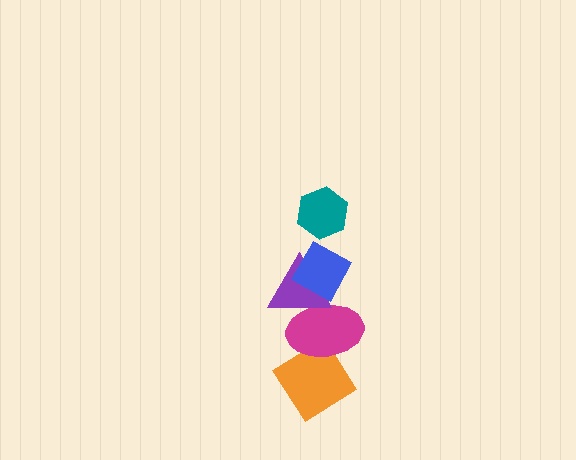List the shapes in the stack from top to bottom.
From top to bottom: the teal hexagon, the blue diamond, the purple triangle, the magenta ellipse, the orange diamond.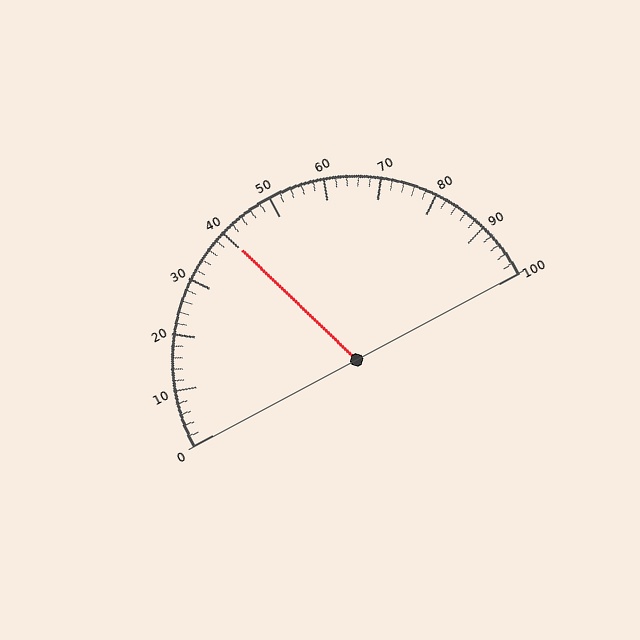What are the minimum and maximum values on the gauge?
The gauge ranges from 0 to 100.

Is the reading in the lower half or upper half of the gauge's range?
The reading is in the lower half of the range (0 to 100).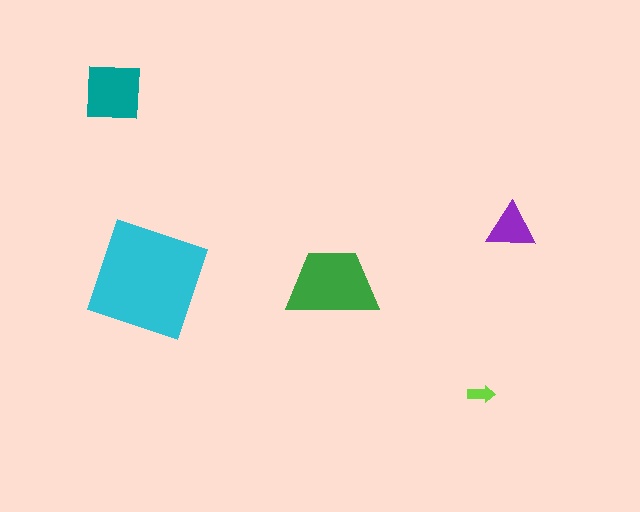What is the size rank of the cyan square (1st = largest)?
1st.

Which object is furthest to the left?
The teal square is leftmost.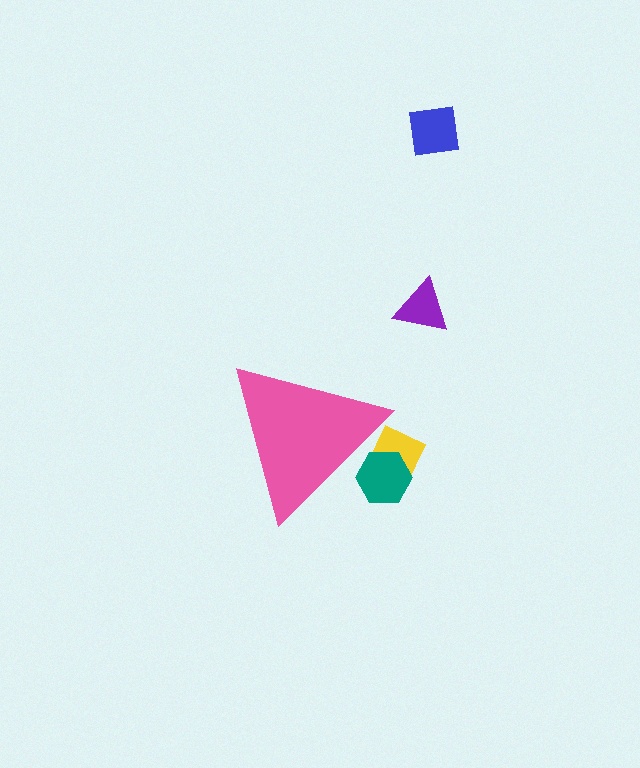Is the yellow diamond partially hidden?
Yes, the yellow diamond is partially hidden behind the pink triangle.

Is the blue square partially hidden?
No, the blue square is fully visible.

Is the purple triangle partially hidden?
No, the purple triangle is fully visible.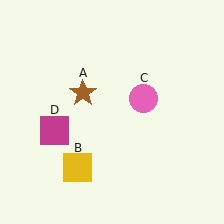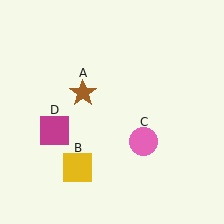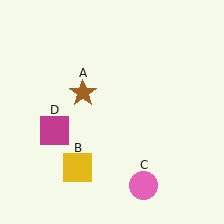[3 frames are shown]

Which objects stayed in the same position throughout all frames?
Brown star (object A) and yellow square (object B) and magenta square (object D) remained stationary.